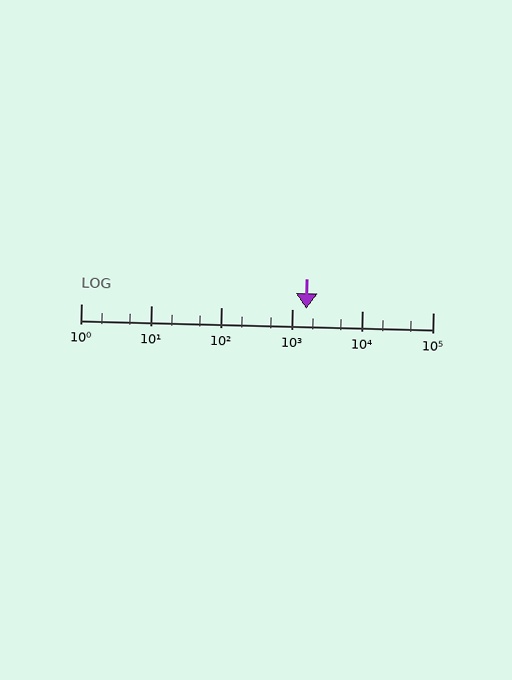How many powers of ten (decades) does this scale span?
The scale spans 5 decades, from 1 to 100000.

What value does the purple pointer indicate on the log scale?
The pointer indicates approximately 1600.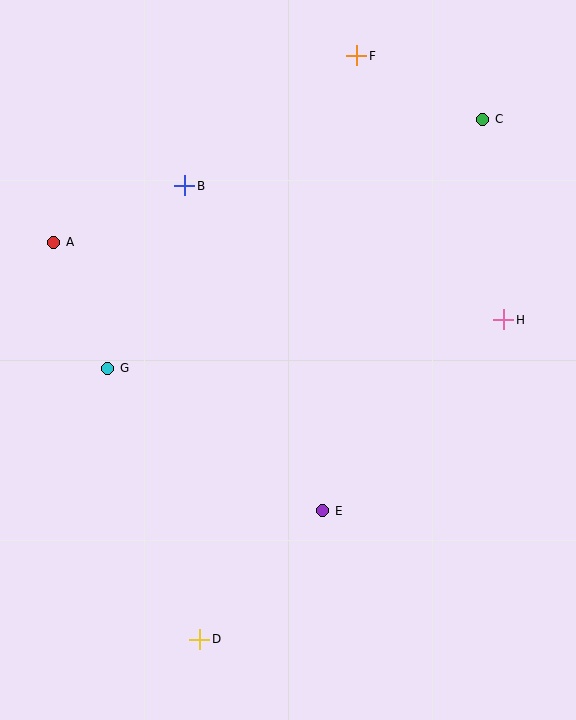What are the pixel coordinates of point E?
Point E is at (323, 511).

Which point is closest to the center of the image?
Point E at (323, 511) is closest to the center.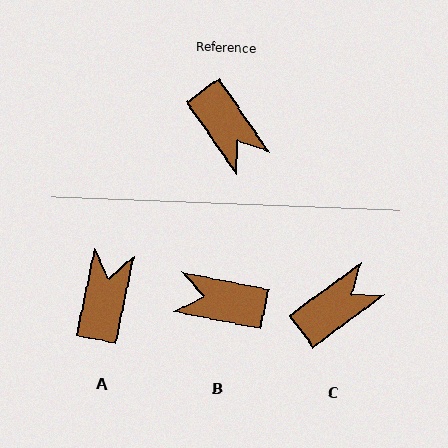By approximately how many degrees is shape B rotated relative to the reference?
Approximately 136 degrees clockwise.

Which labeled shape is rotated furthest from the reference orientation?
B, about 136 degrees away.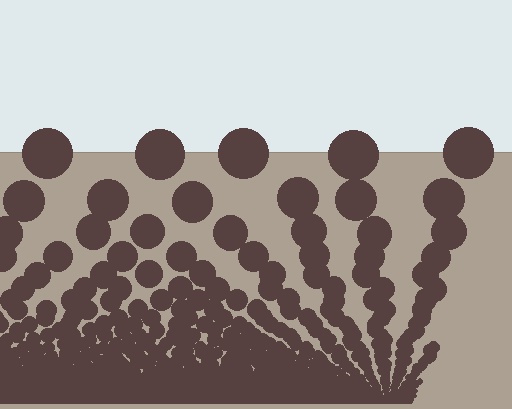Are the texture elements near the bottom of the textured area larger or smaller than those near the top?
Smaller. The gradient is inverted — elements near the bottom are smaller and denser.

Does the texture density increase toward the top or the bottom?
Density increases toward the bottom.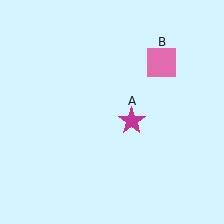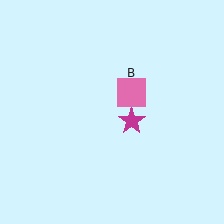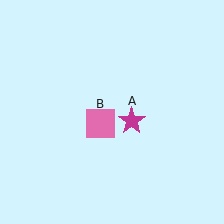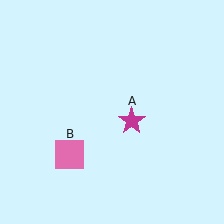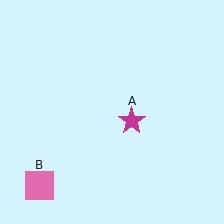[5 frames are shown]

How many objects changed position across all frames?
1 object changed position: pink square (object B).